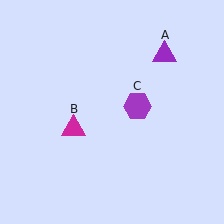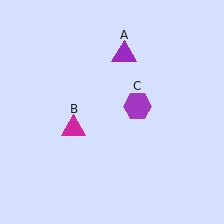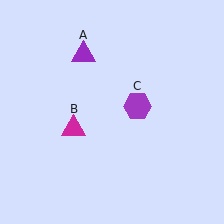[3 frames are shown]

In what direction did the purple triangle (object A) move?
The purple triangle (object A) moved left.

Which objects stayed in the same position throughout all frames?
Magenta triangle (object B) and purple hexagon (object C) remained stationary.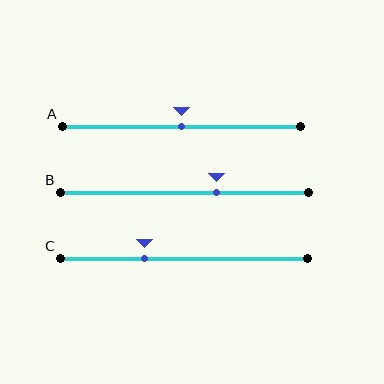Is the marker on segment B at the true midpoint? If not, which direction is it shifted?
No, the marker on segment B is shifted to the right by about 13% of the segment length.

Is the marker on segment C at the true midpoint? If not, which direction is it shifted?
No, the marker on segment C is shifted to the left by about 16% of the segment length.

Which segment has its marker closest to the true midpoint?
Segment A has its marker closest to the true midpoint.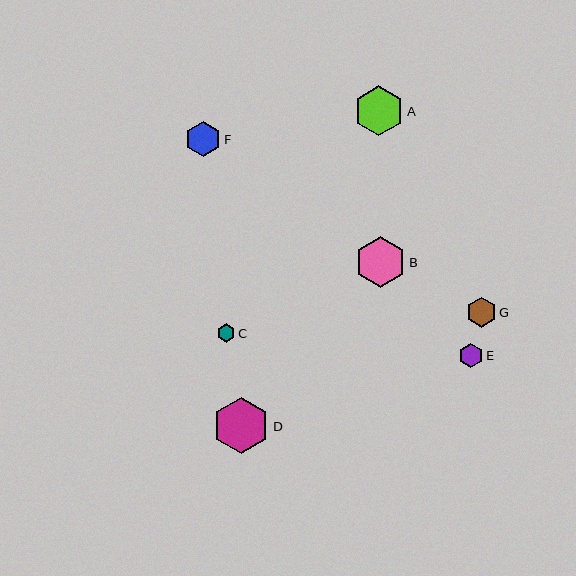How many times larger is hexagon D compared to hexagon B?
Hexagon D is approximately 1.1 times the size of hexagon B.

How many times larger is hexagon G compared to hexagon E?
Hexagon G is approximately 1.2 times the size of hexagon E.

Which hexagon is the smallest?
Hexagon C is the smallest with a size of approximately 18 pixels.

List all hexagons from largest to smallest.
From largest to smallest: D, B, A, F, G, E, C.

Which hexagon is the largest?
Hexagon D is the largest with a size of approximately 57 pixels.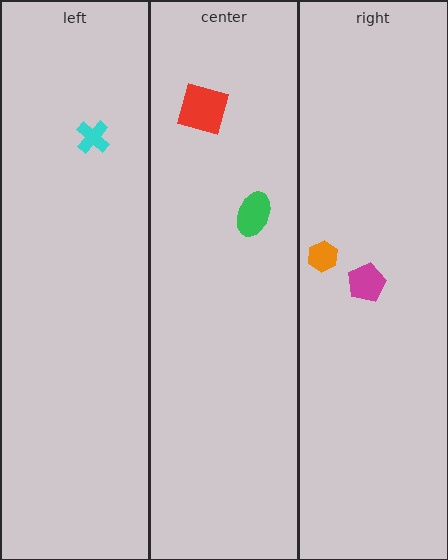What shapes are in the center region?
The green ellipse, the red square.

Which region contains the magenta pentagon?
The right region.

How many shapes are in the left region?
1.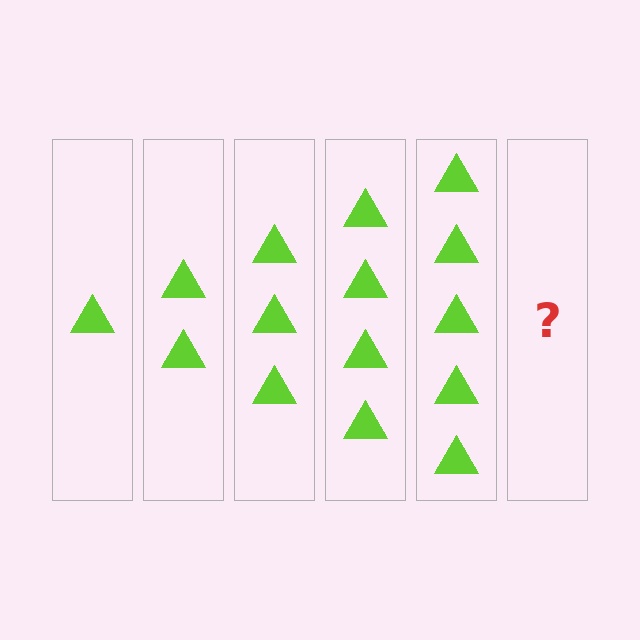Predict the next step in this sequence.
The next step is 6 triangles.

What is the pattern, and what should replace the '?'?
The pattern is that each step adds one more triangle. The '?' should be 6 triangles.